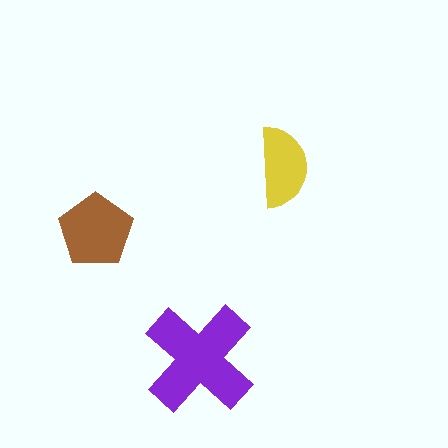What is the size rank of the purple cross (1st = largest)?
1st.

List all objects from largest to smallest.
The purple cross, the brown pentagon, the yellow semicircle.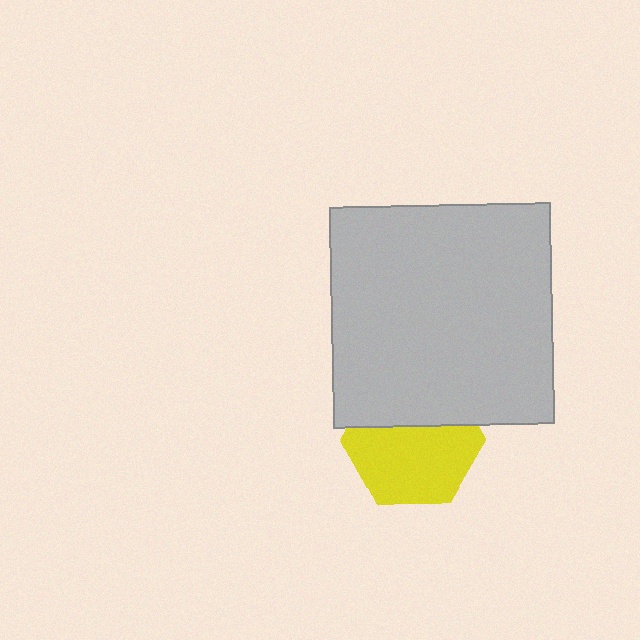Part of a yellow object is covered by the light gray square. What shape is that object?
It is a hexagon.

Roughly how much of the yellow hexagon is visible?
About half of it is visible (roughly 62%).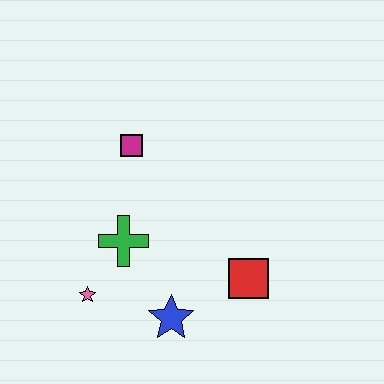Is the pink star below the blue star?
No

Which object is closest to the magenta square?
The green cross is closest to the magenta square.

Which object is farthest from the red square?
The magenta square is farthest from the red square.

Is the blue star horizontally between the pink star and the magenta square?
No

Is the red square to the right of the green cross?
Yes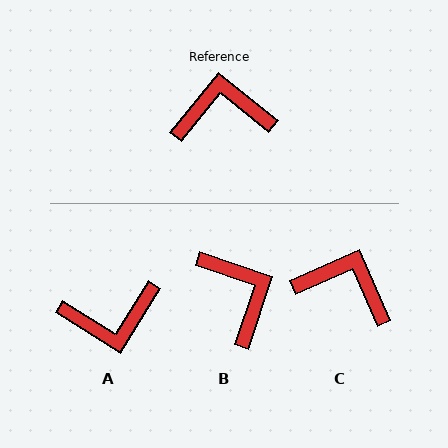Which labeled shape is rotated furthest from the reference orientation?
A, about 173 degrees away.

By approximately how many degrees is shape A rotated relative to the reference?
Approximately 173 degrees clockwise.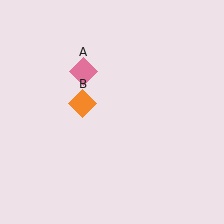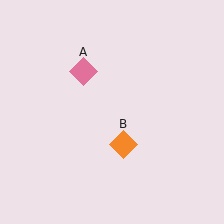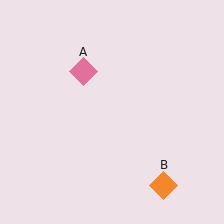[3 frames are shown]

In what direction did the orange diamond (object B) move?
The orange diamond (object B) moved down and to the right.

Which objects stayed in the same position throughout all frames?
Pink diamond (object A) remained stationary.